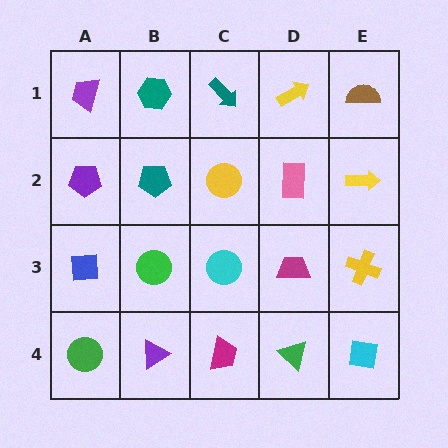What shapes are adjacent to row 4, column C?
A cyan circle (row 3, column C), a purple triangle (row 4, column B), a green triangle (row 4, column D).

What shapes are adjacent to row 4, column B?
A green circle (row 3, column B), a green circle (row 4, column A), a magenta trapezoid (row 4, column C).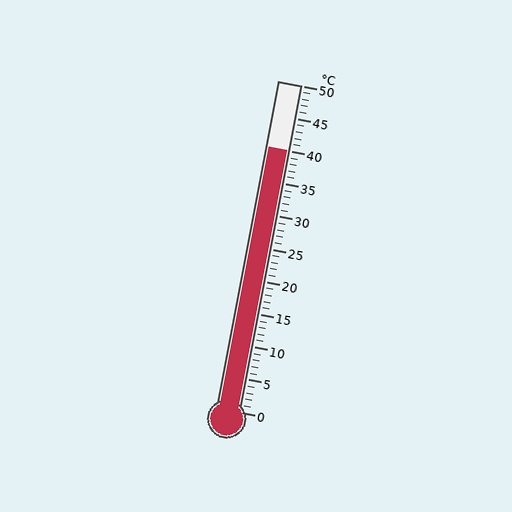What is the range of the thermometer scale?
The thermometer scale ranges from 0°C to 50°C.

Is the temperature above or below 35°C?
The temperature is above 35°C.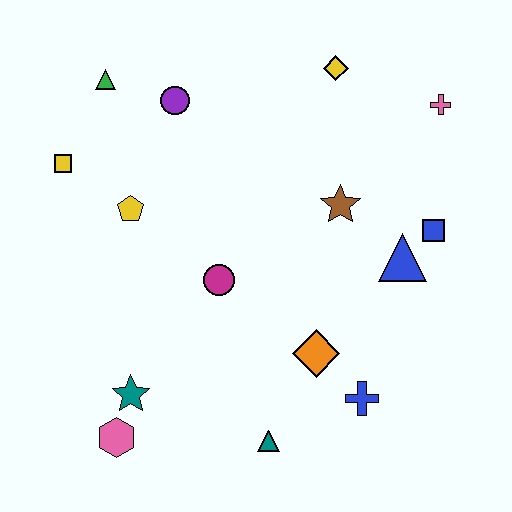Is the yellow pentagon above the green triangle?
No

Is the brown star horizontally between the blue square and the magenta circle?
Yes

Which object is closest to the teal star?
The pink hexagon is closest to the teal star.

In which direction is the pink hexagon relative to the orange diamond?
The pink hexagon is to the left of the orange diamond.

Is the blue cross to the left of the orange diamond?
No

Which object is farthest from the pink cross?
The pink hexagon is farthest from the pink cross.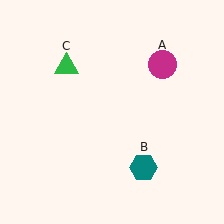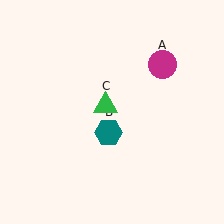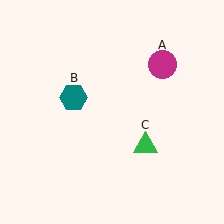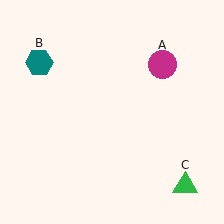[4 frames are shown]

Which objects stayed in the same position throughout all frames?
Magenta circle (object A) remained stationary.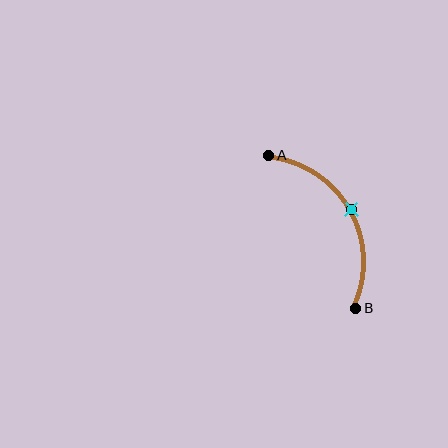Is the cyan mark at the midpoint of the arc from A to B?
Yes. The cyan mark lies on the arc at equal arc-length from both A and B — it is the arc midpoint.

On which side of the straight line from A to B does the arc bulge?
The arc bulges to the right of the straight line connecting A and B.